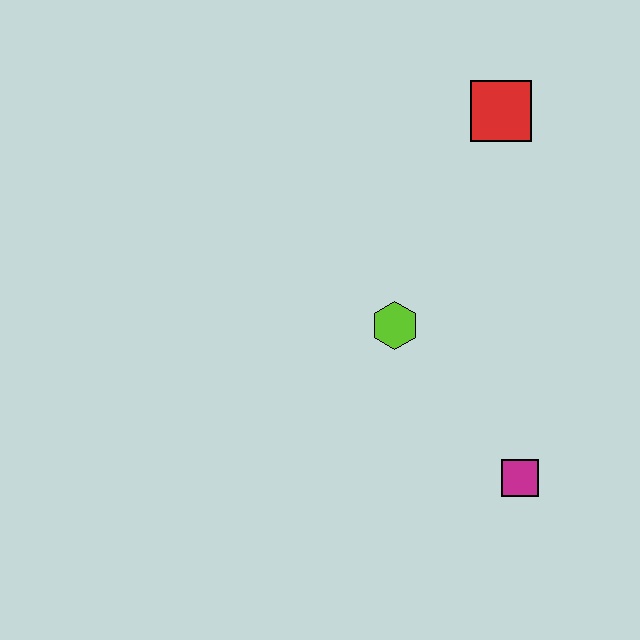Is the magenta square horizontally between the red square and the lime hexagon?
No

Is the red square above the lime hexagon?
Yes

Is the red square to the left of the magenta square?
Yes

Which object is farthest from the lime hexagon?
The red square is farthest from the lime hexagon.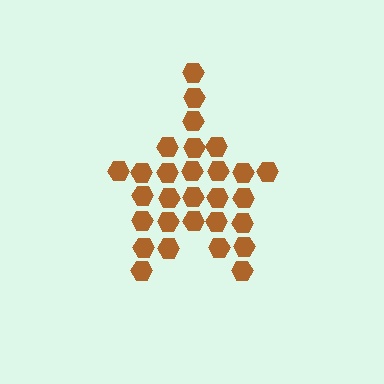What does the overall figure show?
The overall figure shows a star.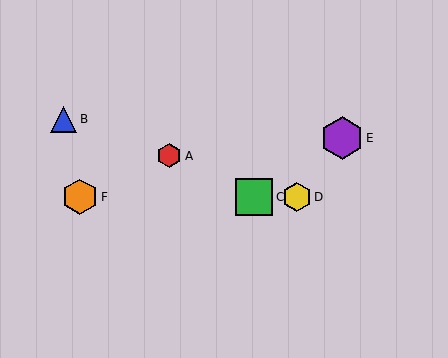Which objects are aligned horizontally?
Objects C, D, F are aligned horizontally.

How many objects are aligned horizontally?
3 objects (C, D, F) are aligned horizontally.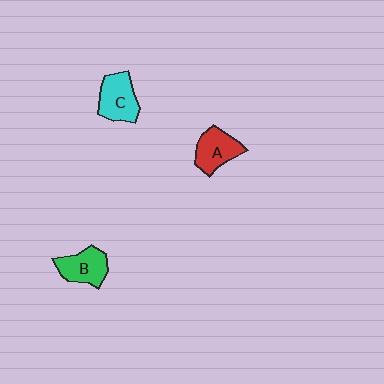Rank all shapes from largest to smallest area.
From largest to smallest: C (cyan), A (red), B (green).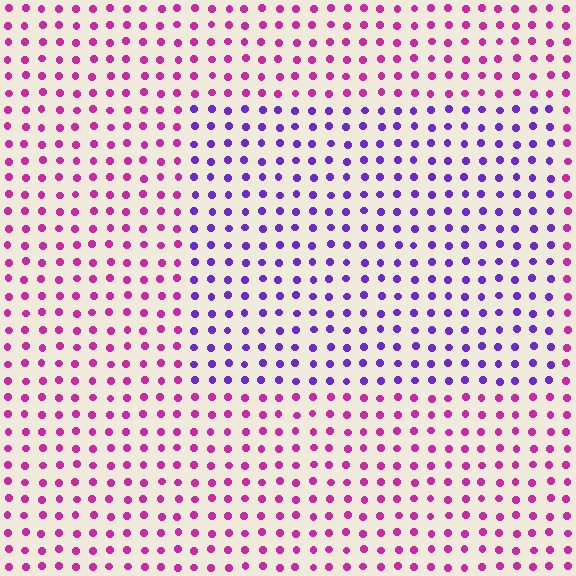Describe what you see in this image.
The image is filled with small magenta elements in a uniform arrangement. A rectangle-shaped region is visible where the elements are tinted to a slightly different hue, forming a subtle color boundary.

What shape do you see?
I see a rectangle.